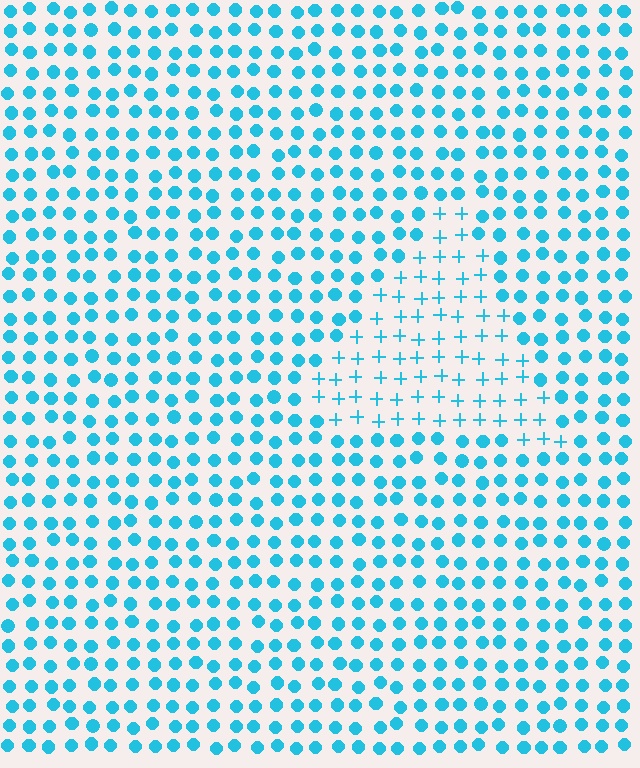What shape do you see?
I see a triangle.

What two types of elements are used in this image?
The image uses plus signs inside the triangle region and circles outside it.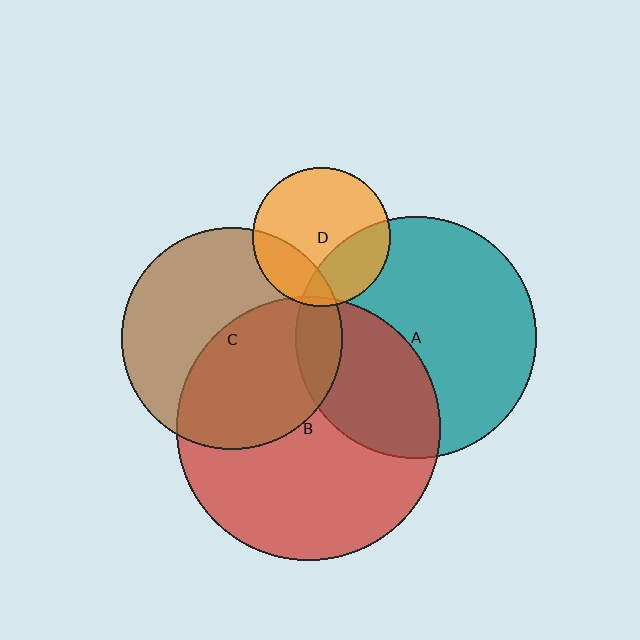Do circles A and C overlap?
Yes.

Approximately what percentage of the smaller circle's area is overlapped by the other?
Approximately 10%.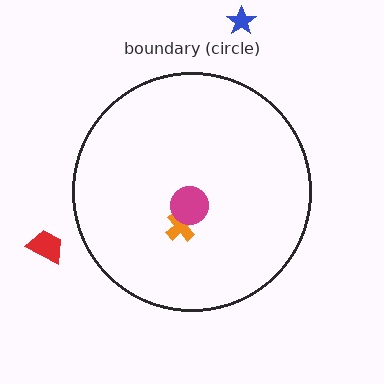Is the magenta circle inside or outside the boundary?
Inside.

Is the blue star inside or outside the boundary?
Outside.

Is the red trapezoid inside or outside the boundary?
Outside.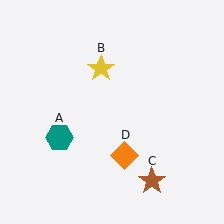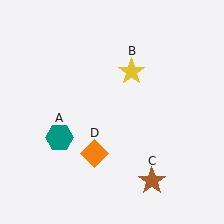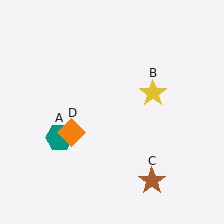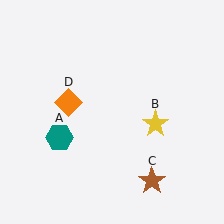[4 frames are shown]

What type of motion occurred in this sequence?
The yellow star (object B), orange diamond (object D) rotated clockwise around the center of the scene.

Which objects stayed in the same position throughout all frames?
Teal hexagon (object A) and brown star (object C) remained stationary.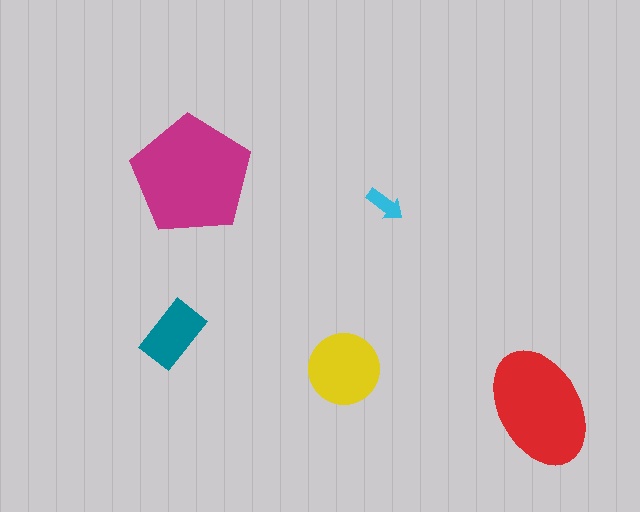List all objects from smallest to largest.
The cyan arrow, the teal rectangle, the yellow circle, the red ellipse, the magenta pentagon.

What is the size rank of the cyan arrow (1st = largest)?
5th.